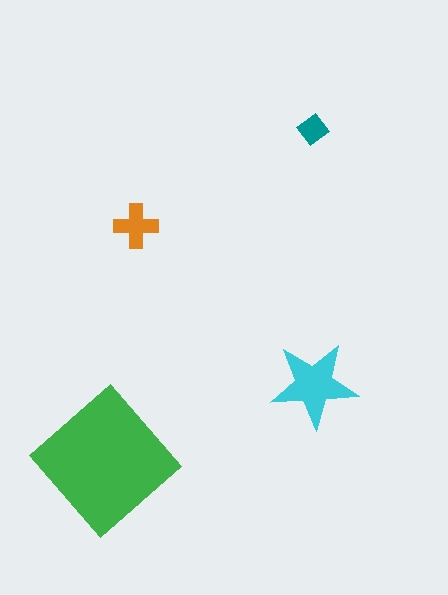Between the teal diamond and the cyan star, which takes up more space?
The cyan star.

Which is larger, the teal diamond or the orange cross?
The orange cross.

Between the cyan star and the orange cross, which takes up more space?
The cyan star.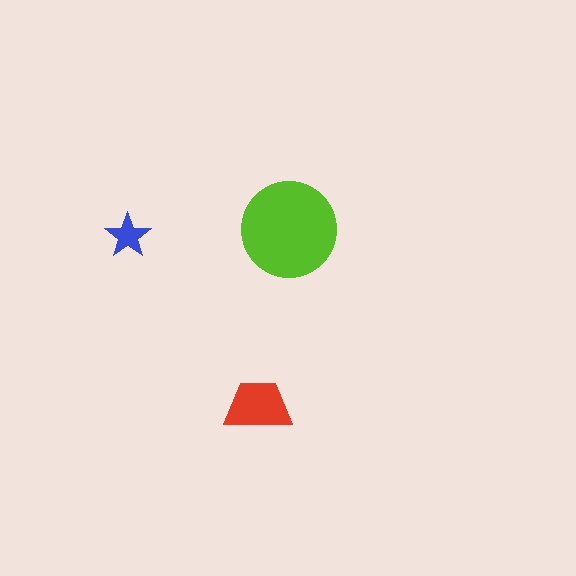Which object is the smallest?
The blue star.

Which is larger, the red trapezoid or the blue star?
The red trapezoid.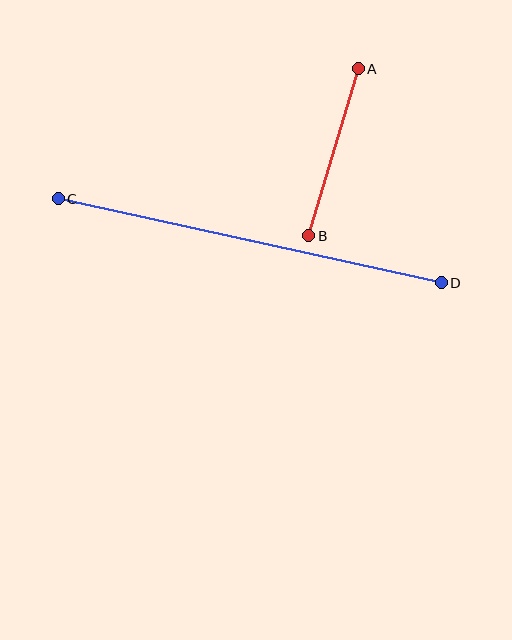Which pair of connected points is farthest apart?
Points C and D are farthest apart.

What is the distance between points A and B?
The distance is approximately 174 pixels.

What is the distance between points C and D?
The distance is approximately 392 pixels.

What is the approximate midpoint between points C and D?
The midpoint is at approximately (250, 241) pixels.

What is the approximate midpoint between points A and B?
The midpoint is at approximately (334, 152) pixels.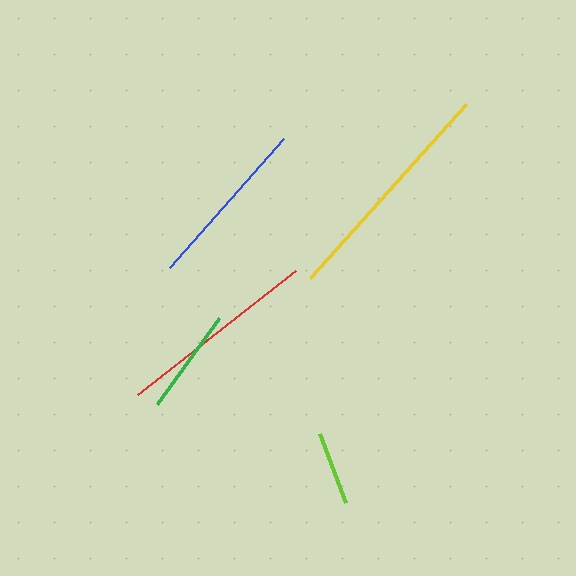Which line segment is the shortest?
The lime line is the shortest at approximately 74 pixels.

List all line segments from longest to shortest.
From longest to shortest: yellow, red, blue, green, lime.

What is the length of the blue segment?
The blue segment is approximately 172 pixels long.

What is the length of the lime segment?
The lime segment is approximately 74 pixels long.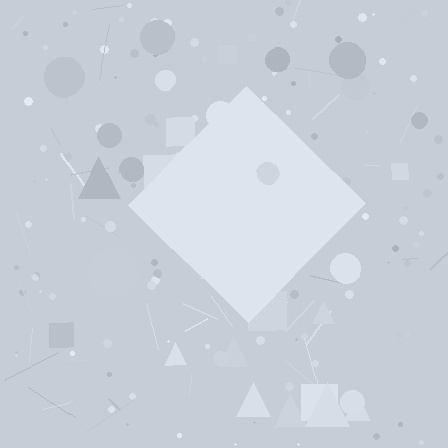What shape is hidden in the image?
A diamond is hidden in the image.